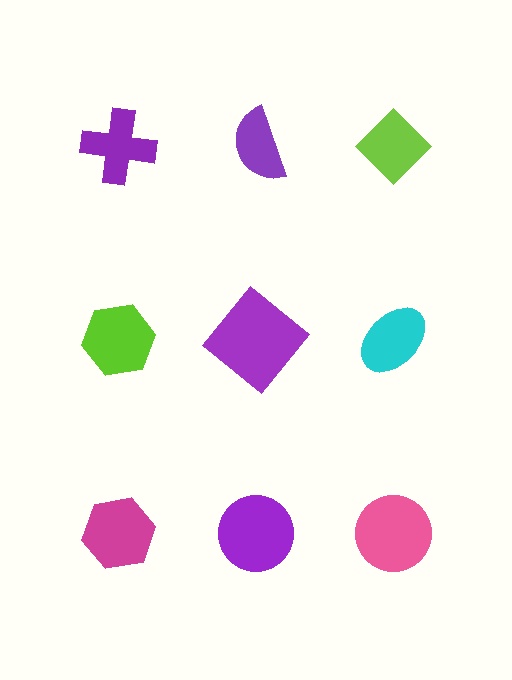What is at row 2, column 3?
A cyan ellipse.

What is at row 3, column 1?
A magenta hexagon.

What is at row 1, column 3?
A lime diamond.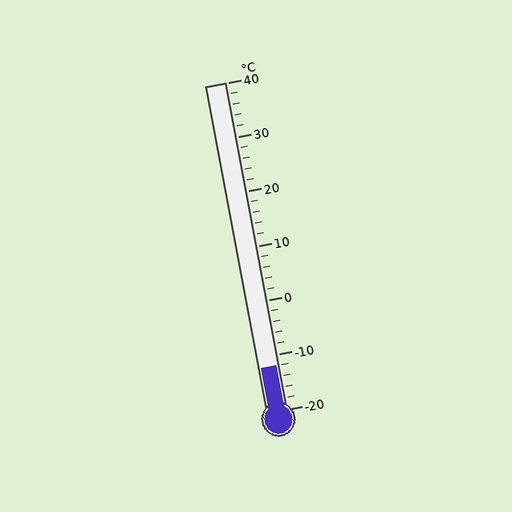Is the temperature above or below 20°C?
The temperature is below 20°C.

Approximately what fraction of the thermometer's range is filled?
The thermometer is filled to approximately 15% of its range.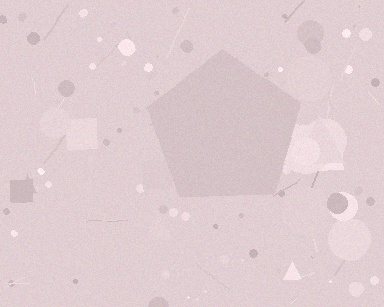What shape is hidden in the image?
A pentagon is hidden in the image.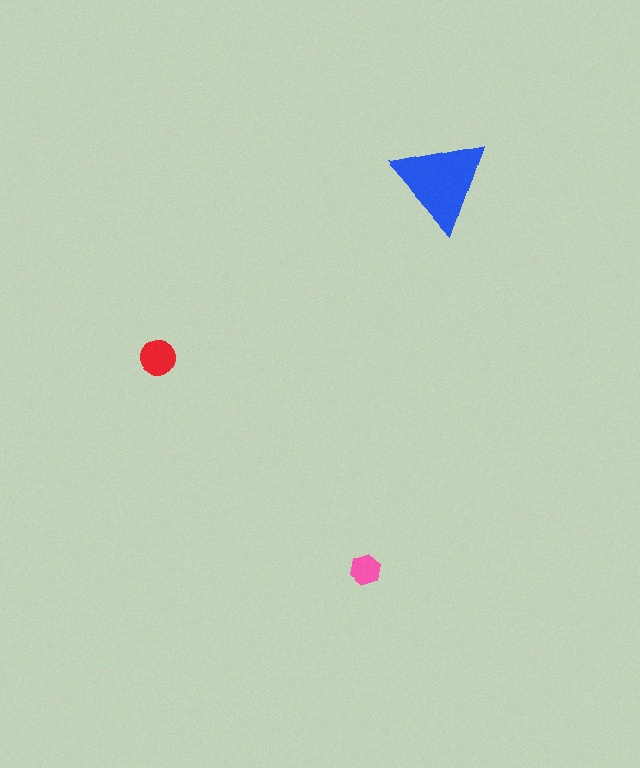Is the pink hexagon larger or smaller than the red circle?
Smaller.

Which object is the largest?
The blue triangle.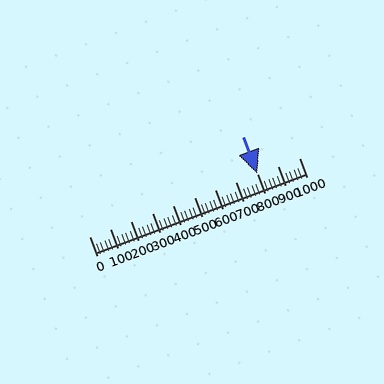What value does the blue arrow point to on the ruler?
The blue arrow points to approximately 800.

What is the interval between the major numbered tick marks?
The major tick marks are spaced 100 units apart.